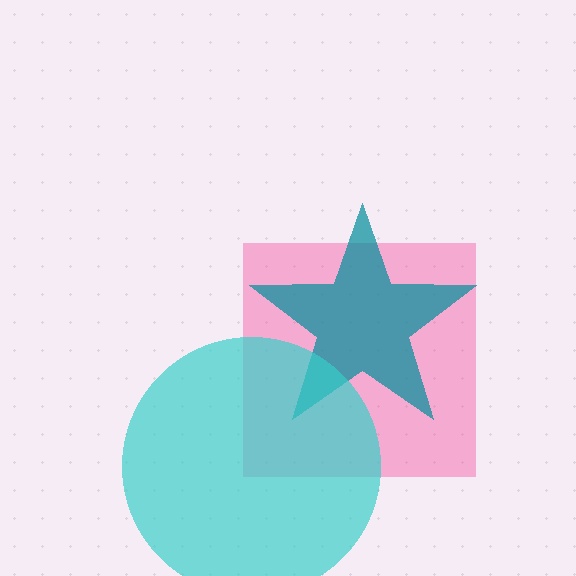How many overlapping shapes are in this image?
There are 3 overlapping shapes in the image.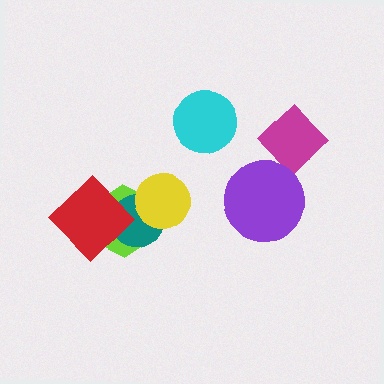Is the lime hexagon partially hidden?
Yes, it is partially covered by another shape.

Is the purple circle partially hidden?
No, no other shape covers it.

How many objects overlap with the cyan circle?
0 objects overlap with the cyan circle.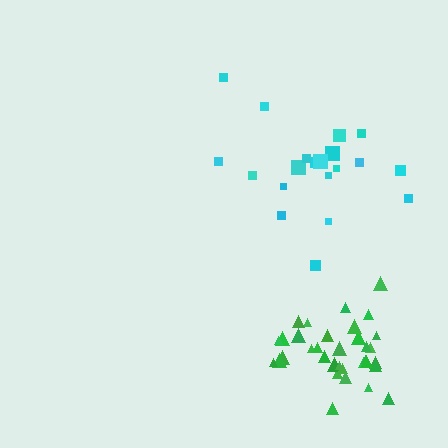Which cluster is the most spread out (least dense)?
Cyan.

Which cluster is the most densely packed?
Green.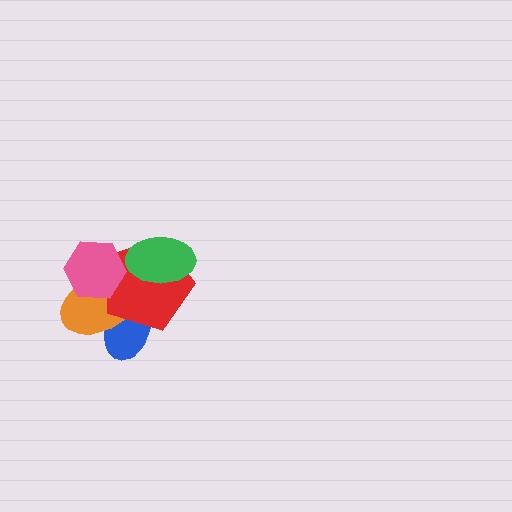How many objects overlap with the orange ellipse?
3 objects overlap with the orange ellipse.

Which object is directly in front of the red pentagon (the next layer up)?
The green ellipse is directly in front of the red pentagon.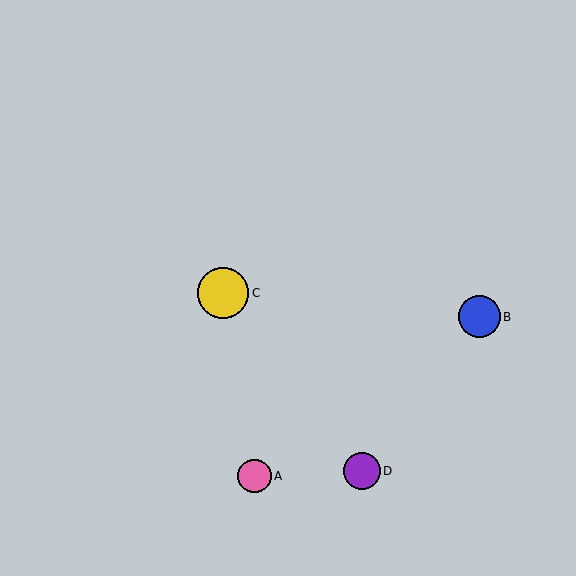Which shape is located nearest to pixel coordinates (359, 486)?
The purple circle (labeled D) at (362, 471) is nearest to that location.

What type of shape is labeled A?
Shape A is a pink circle.